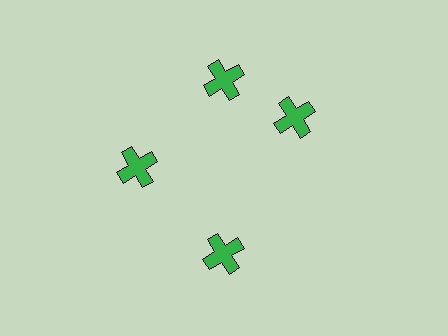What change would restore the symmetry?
The symmetry would be restored by rotating it back into even spacing with its neighbors so that all 4 crosses sit at equal angles and equal distance from the center.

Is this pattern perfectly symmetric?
No. The 4 green crosses are arranged in a ring, but one element near the 3 o'clock position is rotated out of alignment along the ring, breaking the 4-fold rotational symmetry.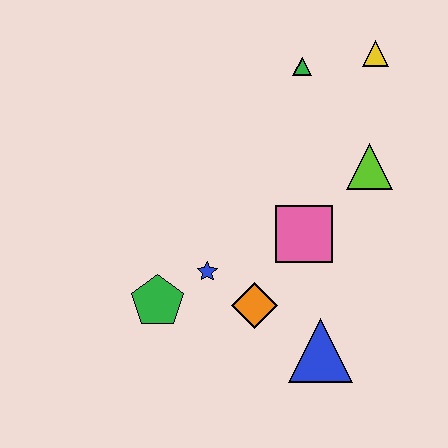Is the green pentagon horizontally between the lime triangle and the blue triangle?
No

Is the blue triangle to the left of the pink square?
No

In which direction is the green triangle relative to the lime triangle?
The green triangle is above the lime triangle.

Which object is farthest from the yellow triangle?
The green pentagon is farthest from the yellow triangle.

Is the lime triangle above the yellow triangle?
No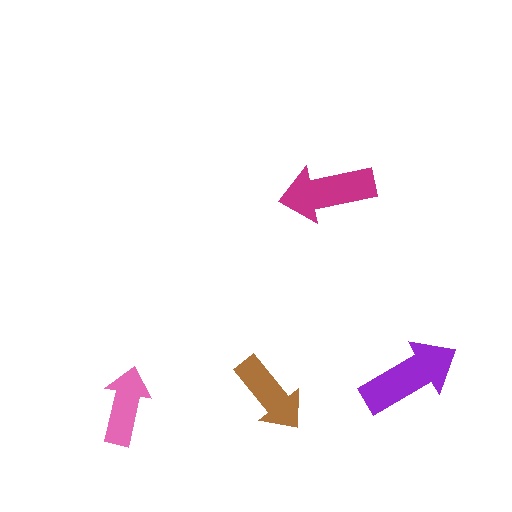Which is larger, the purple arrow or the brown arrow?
The purple one.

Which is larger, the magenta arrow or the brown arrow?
The magenta one.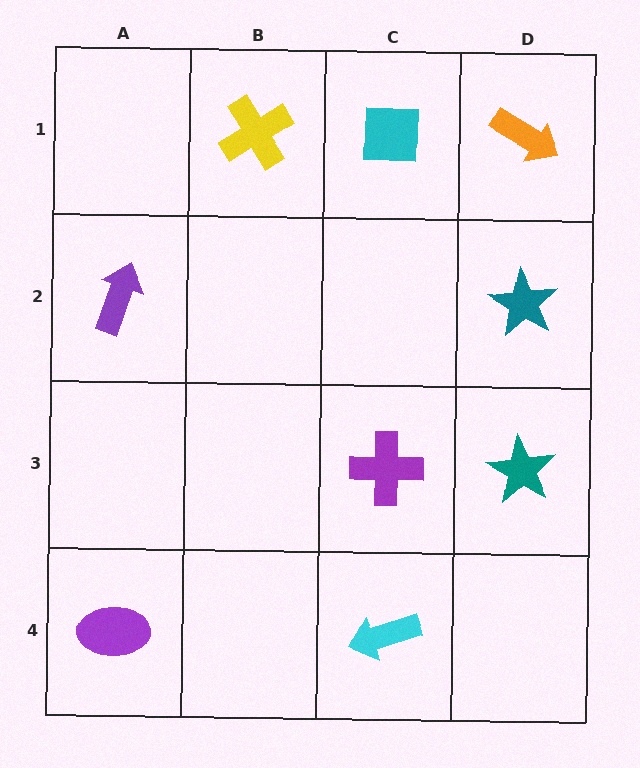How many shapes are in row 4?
2 shapes.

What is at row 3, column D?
A teal star.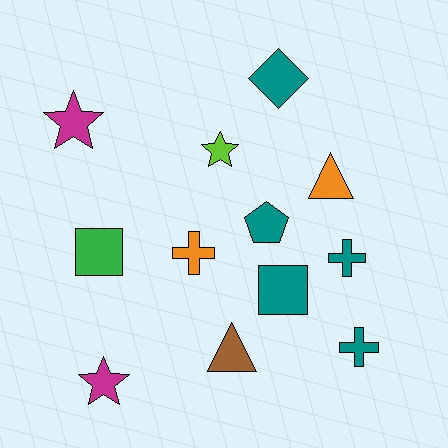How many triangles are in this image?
There are 2 triangles.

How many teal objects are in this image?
There are 5 teal objects.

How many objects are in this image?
There are 12 objects.